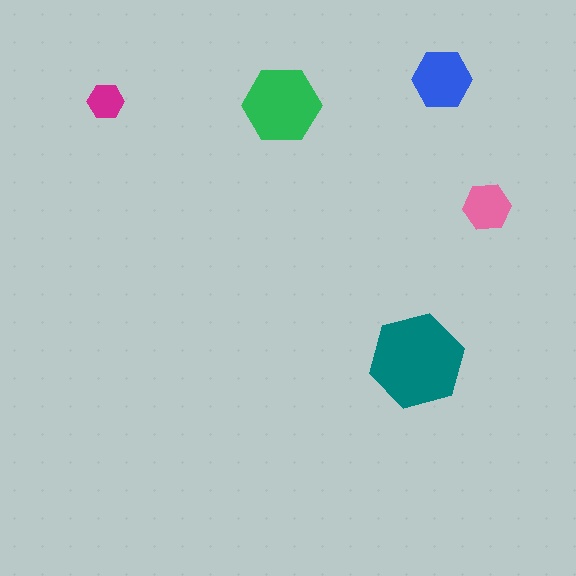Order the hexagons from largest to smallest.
the teal one, the green one, the blue one, the pink one, the magenta one.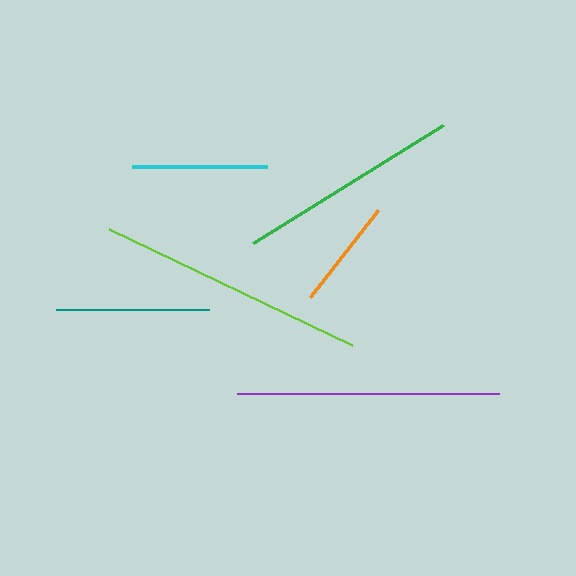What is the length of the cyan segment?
The cyan segment is approximately 135 pixels long.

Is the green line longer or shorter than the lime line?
The lime line is longer than the green line.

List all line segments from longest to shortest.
From longest to shortest: lime, purple, green, teal, cyan, orange.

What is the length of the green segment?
The green segment is approximately 224 pixels long.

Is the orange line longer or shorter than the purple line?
The purple line is longer than the orange line.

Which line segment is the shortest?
The orange line is the shortest at approximately 111 pixels.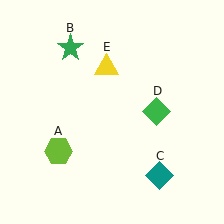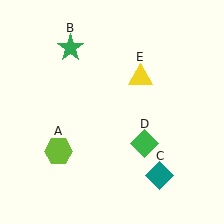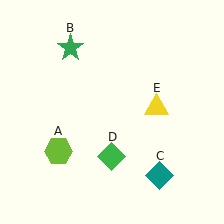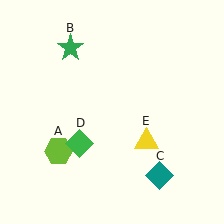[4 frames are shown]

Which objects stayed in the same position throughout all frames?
Lime hexagon (object A) and green star (object B) and teal diamond (object C) remained stationary.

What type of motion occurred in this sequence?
The green diamond (object D), yellow triangle (object E) rotated clockwise around the center of the scene.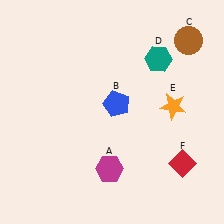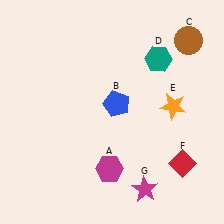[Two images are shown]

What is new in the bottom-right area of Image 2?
A magenta star (G) was added in the bottom-right area of Image 2.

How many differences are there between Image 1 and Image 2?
There is 1 difference between the two images.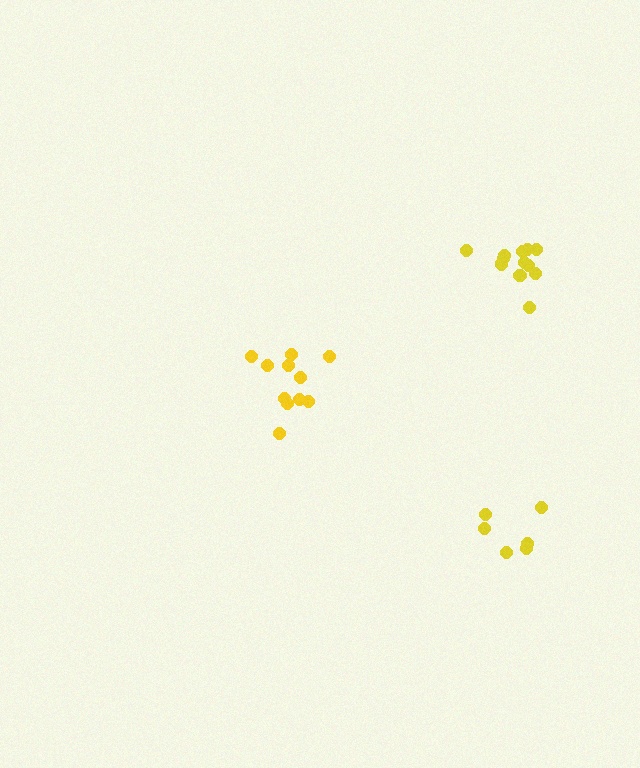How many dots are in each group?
Group 1: 6 dots, Group 2: 11 dots, Group 3: 12 dots (29 total).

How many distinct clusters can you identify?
There are 3 distinct clusters.